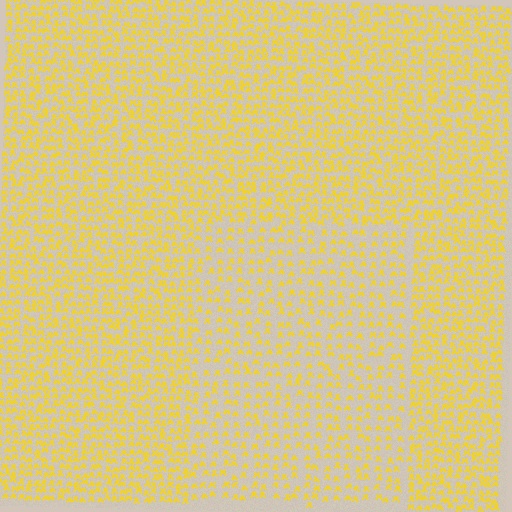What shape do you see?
I see a rectangle.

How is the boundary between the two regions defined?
The boundary is defined by a change in element density (approximately 1.7x ratio). All elements are the same color, size, and shape.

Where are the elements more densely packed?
The elements are more densely packed outside the rectangle boundary.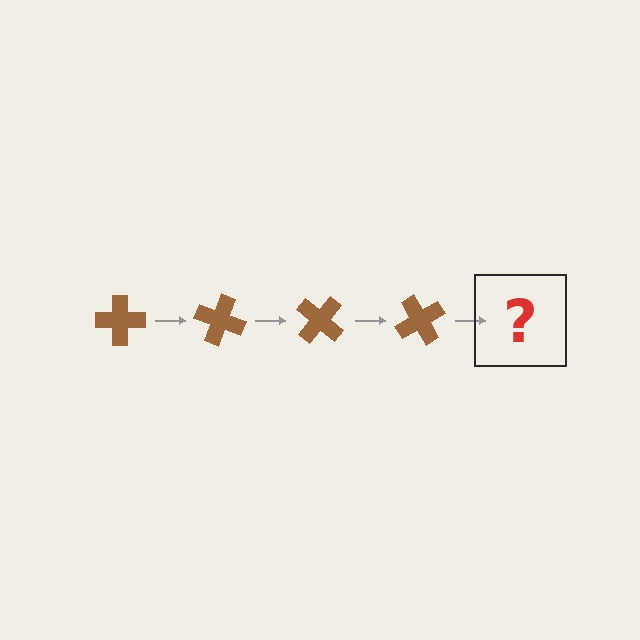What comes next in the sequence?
The next element should be a brown cross rotated 80 degrees.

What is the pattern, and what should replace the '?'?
The pattern is that the cross rotates 20 degrees each step. The '?' should be a brown cross rotated 80 degrees.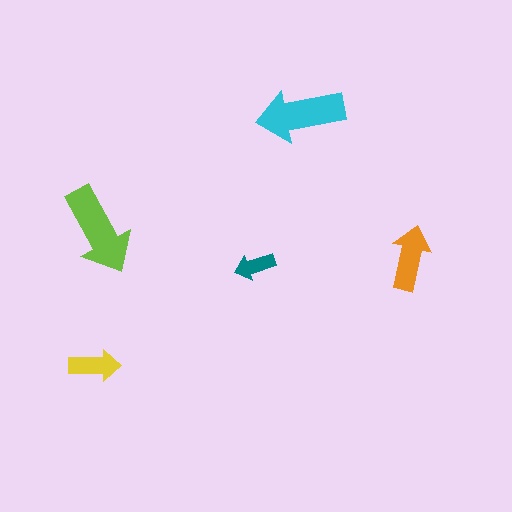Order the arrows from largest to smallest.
the lime one, the cyan one, the orange one, the yellow one, the teal one.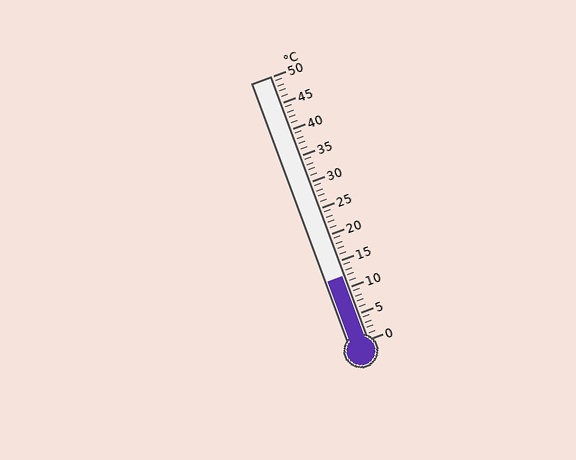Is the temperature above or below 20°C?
The temperature is below 20°C.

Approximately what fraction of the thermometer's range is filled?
The thermometer is filled to approximately 25% of its range.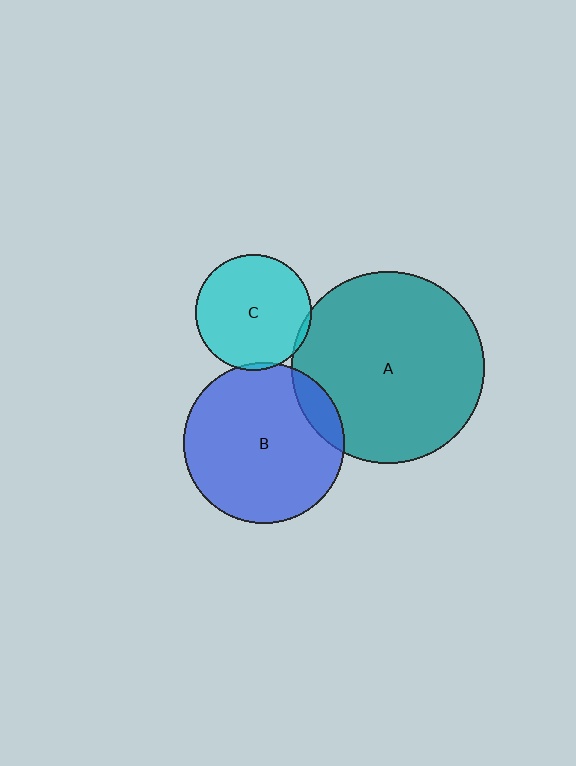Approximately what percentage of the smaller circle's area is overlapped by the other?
Approximately 5%.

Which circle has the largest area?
Circle A (teal).